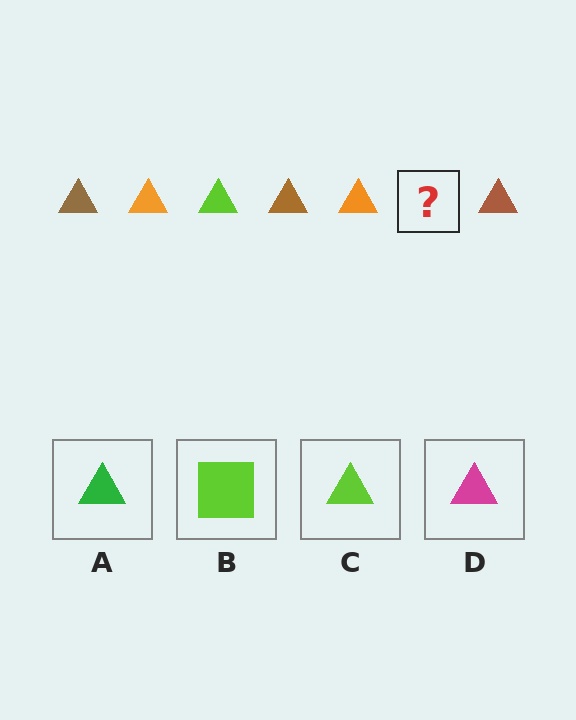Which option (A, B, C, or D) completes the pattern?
C.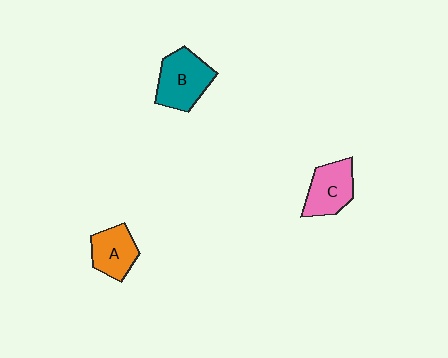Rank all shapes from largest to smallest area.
From largest to smallest: B (teal), C (pink), A (orange).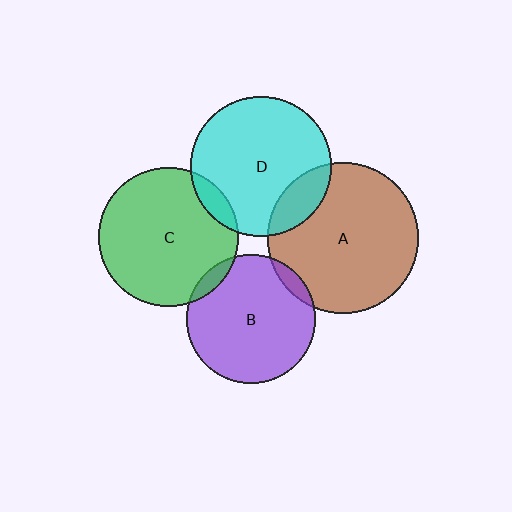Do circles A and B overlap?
Yes.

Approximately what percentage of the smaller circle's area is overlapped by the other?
Approximately 5%.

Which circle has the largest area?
Circle A (brown).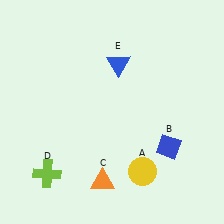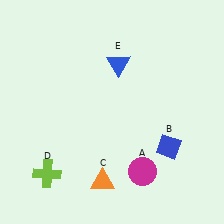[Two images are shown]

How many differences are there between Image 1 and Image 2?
There is 1 difference between the two images.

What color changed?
The circle (A) changed from yellow in Image 1 to magenta in Image 2.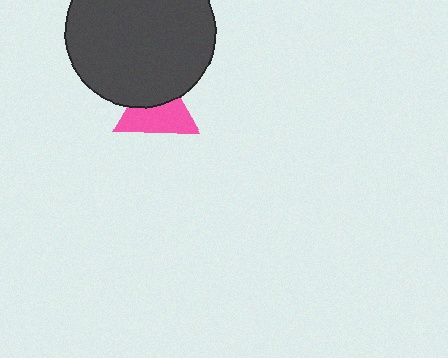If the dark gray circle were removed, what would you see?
You would see the complete pink triangle.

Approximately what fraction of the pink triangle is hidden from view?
Roughly 41% of the pink triangle is hidden behind the dark gray circle.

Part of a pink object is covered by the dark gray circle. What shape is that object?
It is a triangle.